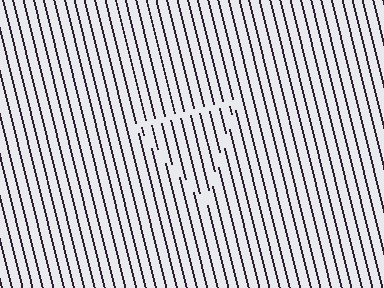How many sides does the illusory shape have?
3 sides — the line-ends trace a triangle.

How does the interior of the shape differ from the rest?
The interior of the shape contains the same grating, shifted by half a period — the contour is defined by the phase discontinuity where line-ends from the inner and outer gratings abut.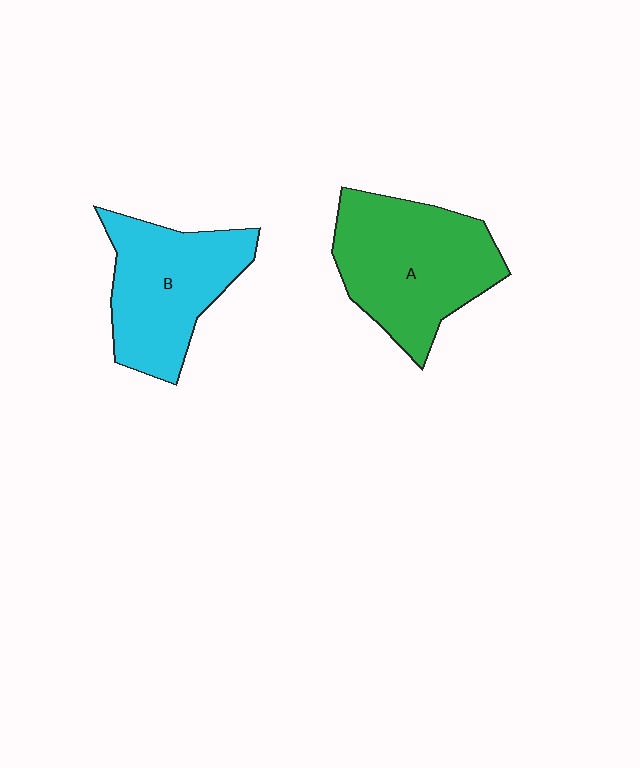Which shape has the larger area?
Shape A (green).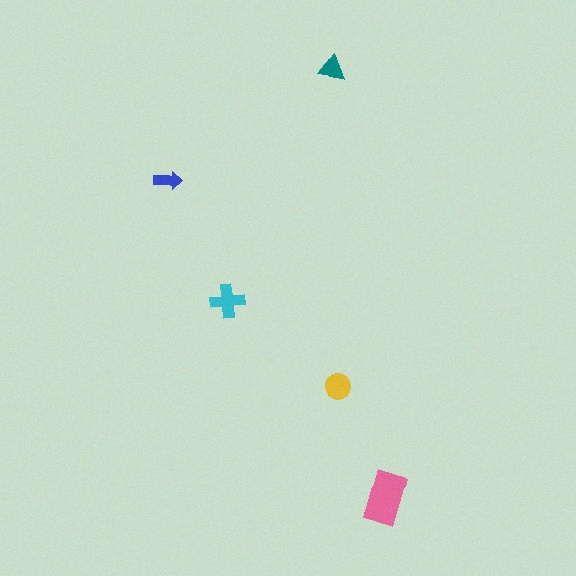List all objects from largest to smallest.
The pink rectangle, the cyan cross, the yellow circle, the teal triangle, the blue arrow.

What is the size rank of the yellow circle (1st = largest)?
3rd.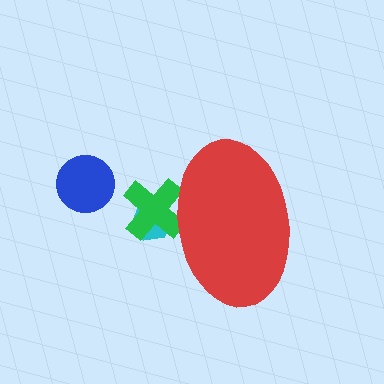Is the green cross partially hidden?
Yes, the green cross is partially hidden behind the red ellipse.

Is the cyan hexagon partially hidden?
Yes, the cyan hexagon is partially hidden behind the red ellipse.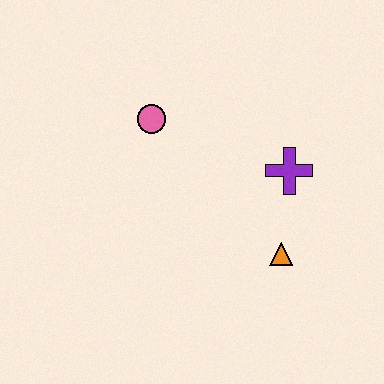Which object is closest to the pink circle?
The purple cross is closest to the pink circle.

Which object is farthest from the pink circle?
The orange triangle is farthest from the pink circle.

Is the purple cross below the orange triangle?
No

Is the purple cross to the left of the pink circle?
No